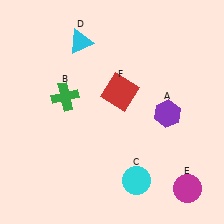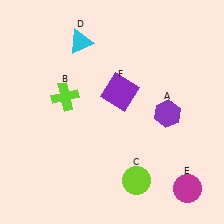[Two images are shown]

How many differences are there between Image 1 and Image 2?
There are 3 differences between the two images.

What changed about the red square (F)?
In Image 1, F is red. In Image 2, it changed to purple.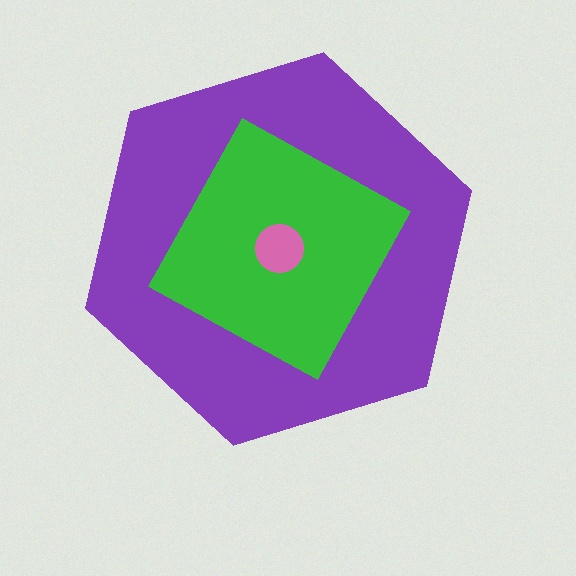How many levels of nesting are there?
3.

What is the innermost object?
The pink circle.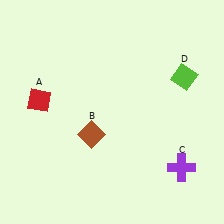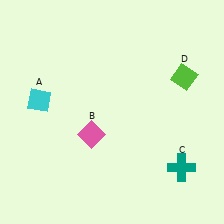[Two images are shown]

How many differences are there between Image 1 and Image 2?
There are 3 differences between the two images.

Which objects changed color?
A changed from red to cyan. B changed from brown to pink. C changed from purple to teal.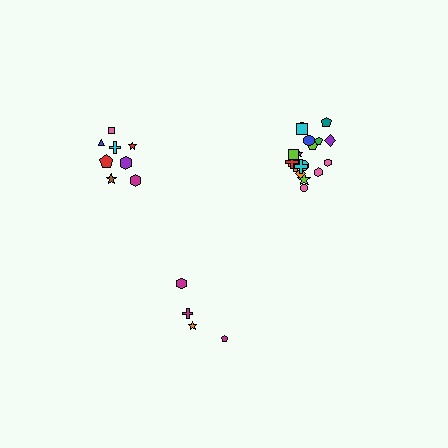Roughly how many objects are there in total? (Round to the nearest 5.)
Roughly 30 objects in total.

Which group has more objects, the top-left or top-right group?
The top-right group.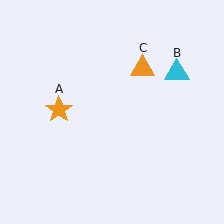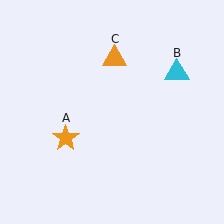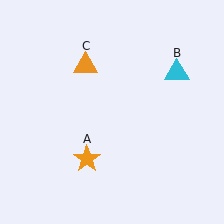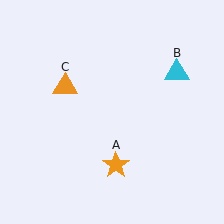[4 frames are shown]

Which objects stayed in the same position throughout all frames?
Cyan triangle (object B) remained stationary.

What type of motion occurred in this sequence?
The orange star (object A), orange triangle (object C) rotated counterclockwise around the center of the scene.